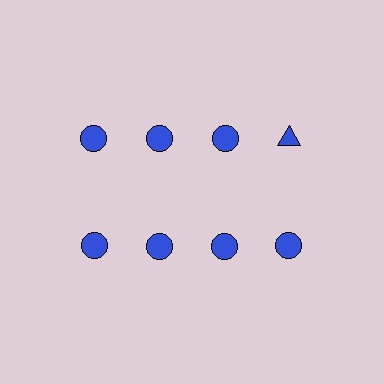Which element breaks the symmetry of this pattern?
The blue triangle in the top row, second from right column breaks the symmetry. All other shapes are blue circles.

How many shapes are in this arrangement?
There are 8 shapes arranged in a grid pattern.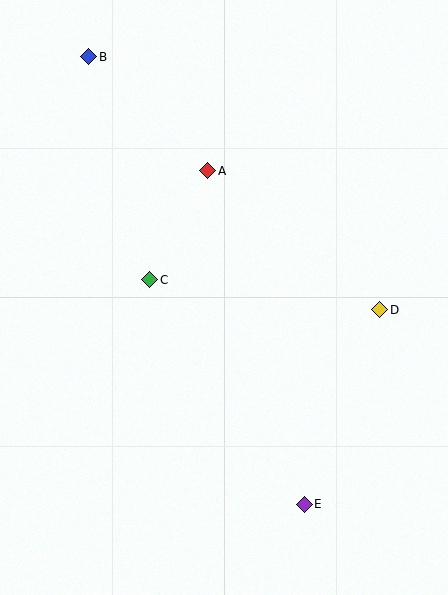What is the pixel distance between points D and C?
The distance between D and C is 232 pixels.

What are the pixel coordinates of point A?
Point A is at (208, 171).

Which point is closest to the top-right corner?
Point A is closest to the top-right corner.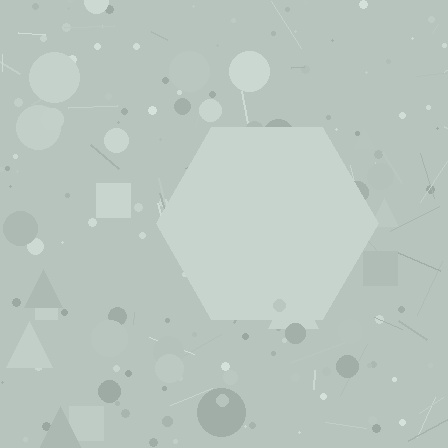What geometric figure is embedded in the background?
A hexagon is embedded in the background.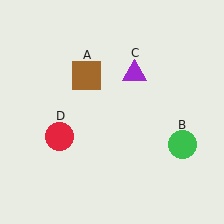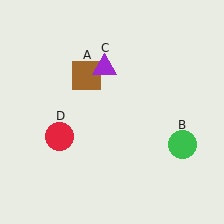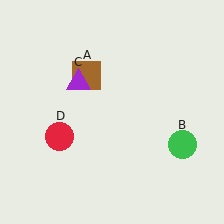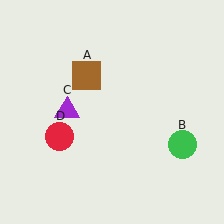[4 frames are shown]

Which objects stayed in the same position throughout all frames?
Brown square (object A) and green circle (object B) and red circle (object D) remained stationary.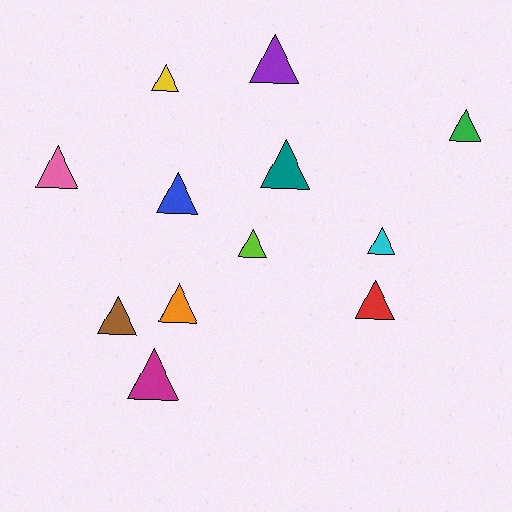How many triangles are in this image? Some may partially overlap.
There are 12 triangles.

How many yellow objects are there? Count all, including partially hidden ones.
There is 1 yellow object.